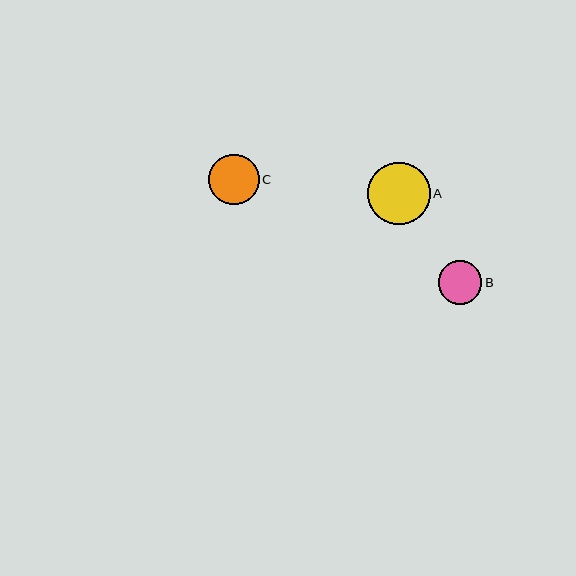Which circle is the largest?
Circle A is the largest with a size of approximately 62 pixels.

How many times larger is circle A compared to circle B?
Circle A is approximately 1.4 times the size of circle B.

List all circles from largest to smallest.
From largest to smallest: A, C, B.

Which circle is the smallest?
Circle B is the smallest with a size of approximately 43 pixels.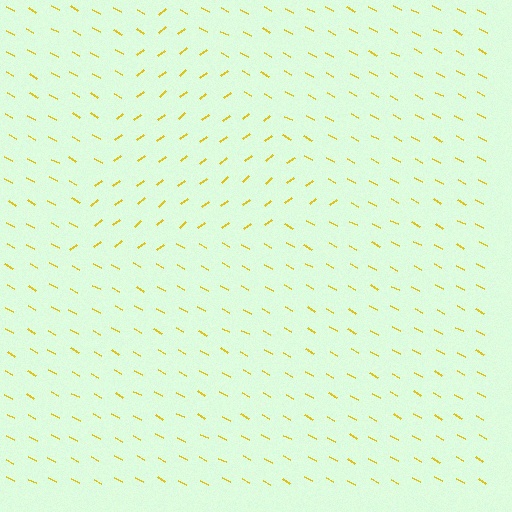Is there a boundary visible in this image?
Yes, there is a texture boundary formed by a change in line orientation.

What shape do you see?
I see a triangle.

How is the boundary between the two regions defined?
The boundary is defined purely by a change in line orientation (approximately 66 degrees difference). All lines are the same color and thickness.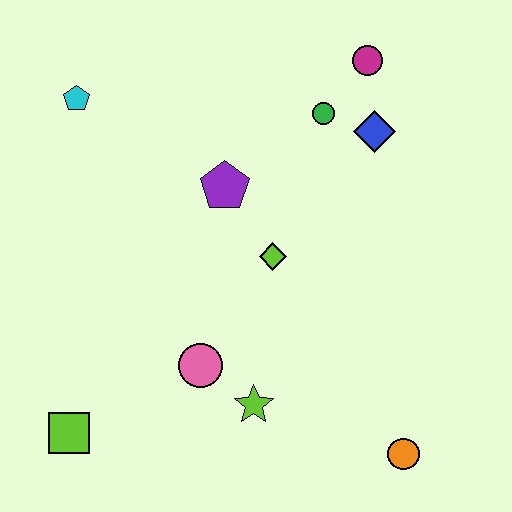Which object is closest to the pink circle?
The lime star is closest to the pink circle.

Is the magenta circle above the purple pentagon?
Yes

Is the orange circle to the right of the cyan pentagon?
Yes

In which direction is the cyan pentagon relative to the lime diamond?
The cyan pentagon is to the left of the lime diamond.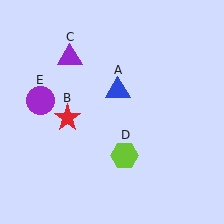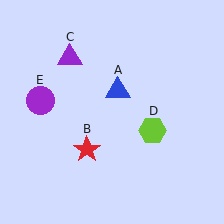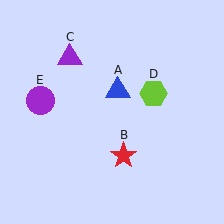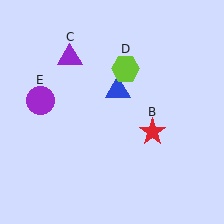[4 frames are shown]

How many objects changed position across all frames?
2 objects changed position: red star (object B), lime hexagon (object D).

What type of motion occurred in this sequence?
The red star (object B), lime hexagon (object D) rotated counterclockwise around the center of the scene.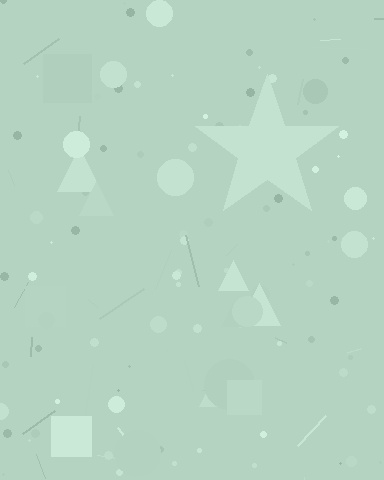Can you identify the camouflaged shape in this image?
The camouflaged shape is a star.